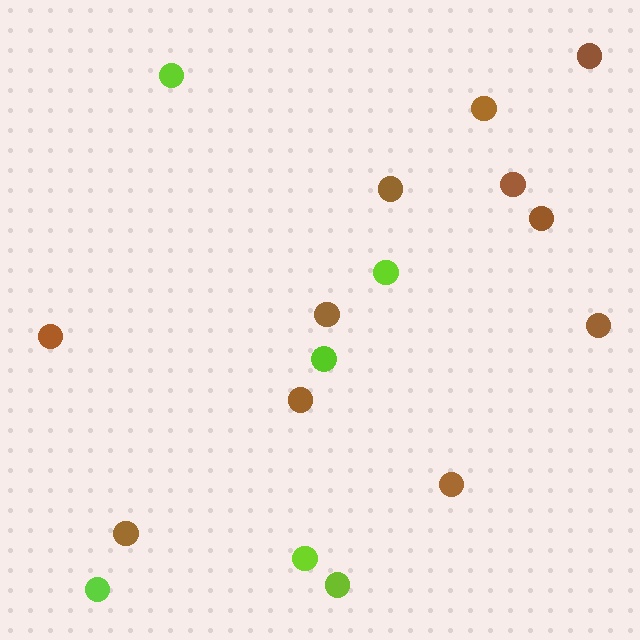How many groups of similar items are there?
There are 2 groups: one group of lime circles (6) and one group of brown circles (11).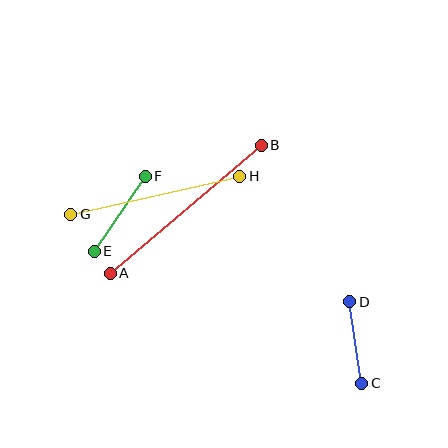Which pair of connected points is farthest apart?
Points A and B are farthest apart.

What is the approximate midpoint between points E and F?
The midpoint is at approximately (120, 214) pixels.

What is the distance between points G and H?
The distance is approximately 173 pixels.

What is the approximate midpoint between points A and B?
The midpoint is at approximately (186, 209) pixels.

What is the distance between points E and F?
The distance is approximately 91 pixels.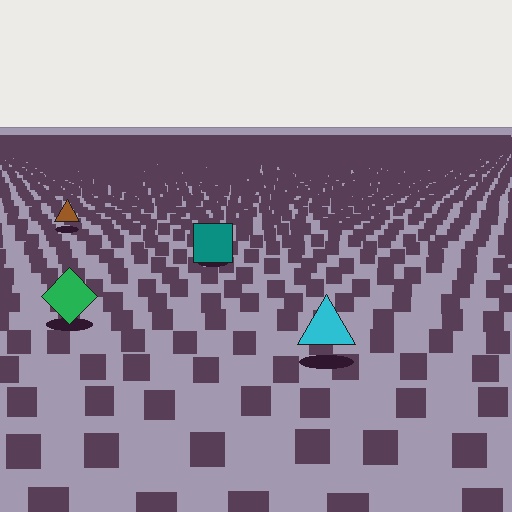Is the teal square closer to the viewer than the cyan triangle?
No. The cyan triangle is closer — you can tell from the texture gradient: the ground texture is coarser near it.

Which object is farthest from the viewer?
The brown triangle is farthest from the viewer. It appears smaller and the ground texture around it is denser.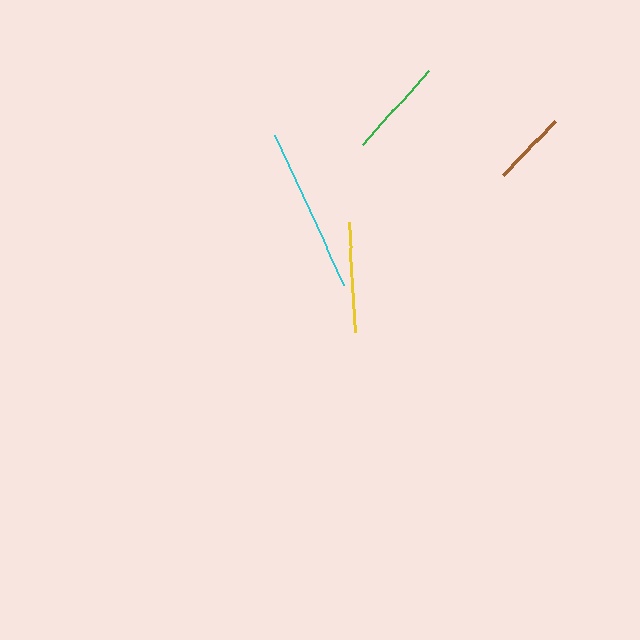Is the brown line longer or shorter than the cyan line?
The cyan line is longer than the brown line.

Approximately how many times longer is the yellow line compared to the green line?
The yellow line is approximately 1.1 times the length of the green line.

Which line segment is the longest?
The cyan line is the longest at approximately 166 pixels.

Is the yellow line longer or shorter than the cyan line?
The cyan line is longer than the yellow line.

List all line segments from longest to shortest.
From longest to shortest: cyan, yellow, green, brown.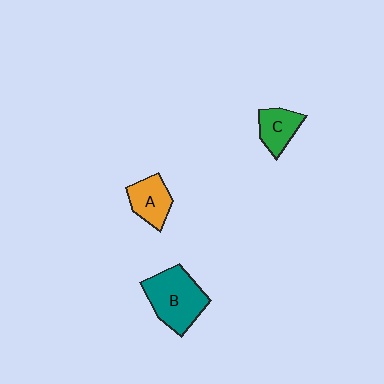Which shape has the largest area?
Shape B (teal).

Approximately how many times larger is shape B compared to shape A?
Approximately 1.7 times.